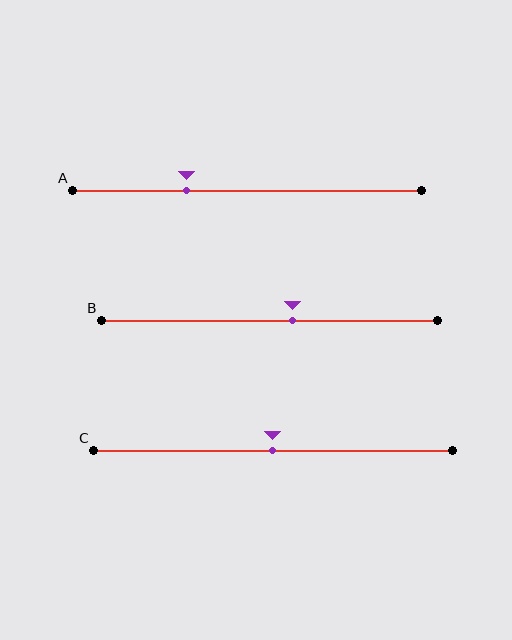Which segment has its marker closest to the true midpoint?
Segment C has its marker closest to the true midpoint.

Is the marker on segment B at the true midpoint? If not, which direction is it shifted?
No, the marker on segment B is shifted to the right by about 7% of the segment length.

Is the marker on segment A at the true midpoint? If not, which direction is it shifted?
No, the marker on segment A is shifted to the left by about 17% of the segment length.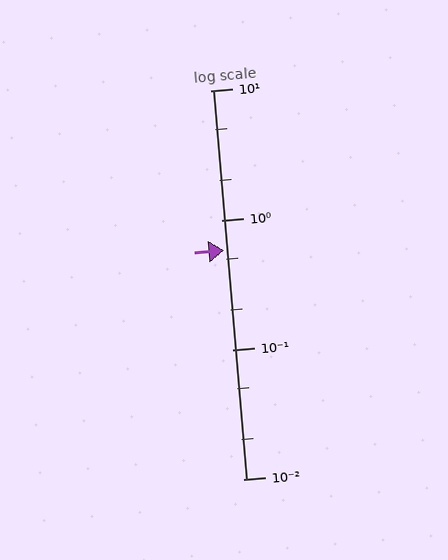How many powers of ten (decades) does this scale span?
The scale spans 3 decades, from 0.01 to 10.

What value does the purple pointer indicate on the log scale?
The pointer indicates approximately 0.58.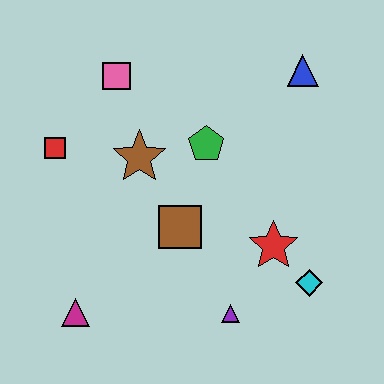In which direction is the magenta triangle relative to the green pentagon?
The magenta triangle is below the green pentagon.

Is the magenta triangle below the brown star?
Yes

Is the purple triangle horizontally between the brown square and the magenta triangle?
No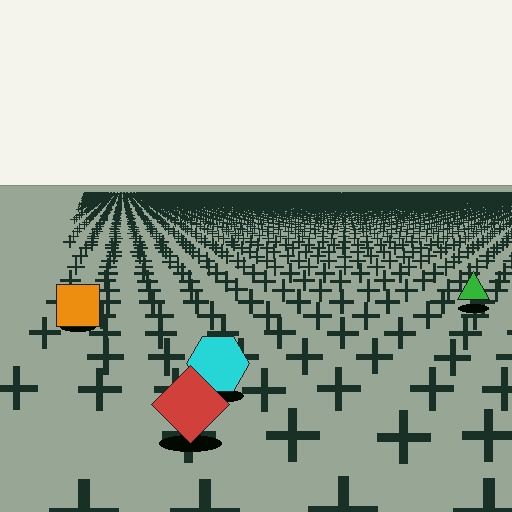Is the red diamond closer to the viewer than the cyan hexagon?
Yes. The red diamond is closer — you can tell from the texture gradient: the ground texture is coarser near it.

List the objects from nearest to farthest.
From nearest to farthest: the red diamond, the cyan hexagon, the orange square, the green triangle.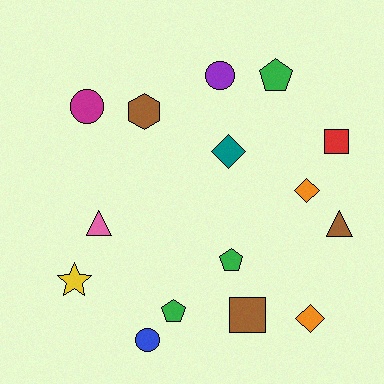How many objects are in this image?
There are 15 objects.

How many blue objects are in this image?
There is 1 blue object.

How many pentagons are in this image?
There are 3 pentagons.